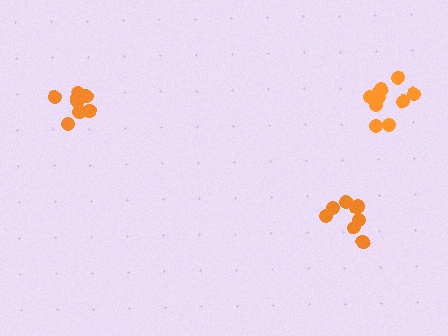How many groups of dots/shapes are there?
There are 3 groups.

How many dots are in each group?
Group 1: 10 dots, Group 2: 8 dots, Group 3: 10 dots (28 total).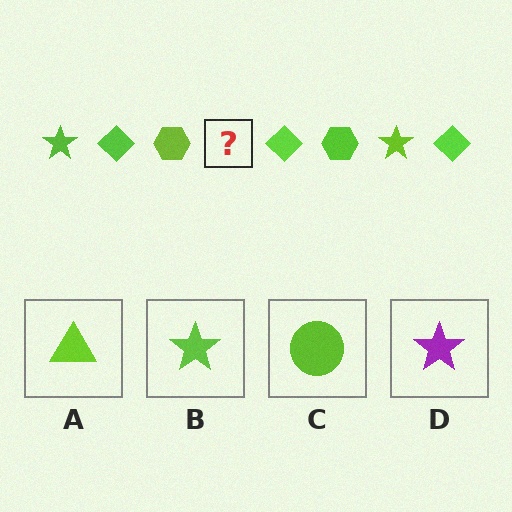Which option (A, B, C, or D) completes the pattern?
B.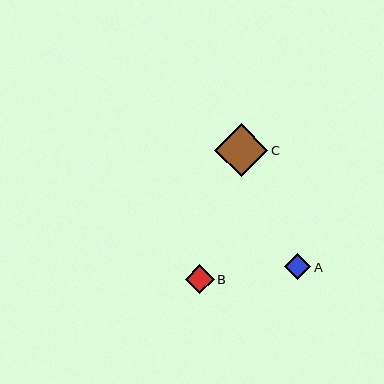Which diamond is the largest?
Diamond C is the largest with a size of approximately 54 pixels.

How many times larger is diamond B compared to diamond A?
Diamond B is approximately 1.1 times the size of diamond A.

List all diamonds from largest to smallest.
From largest to smallest: C, B, A.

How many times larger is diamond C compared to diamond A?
Diamond C is approximately 2.1 times the size of diamond A.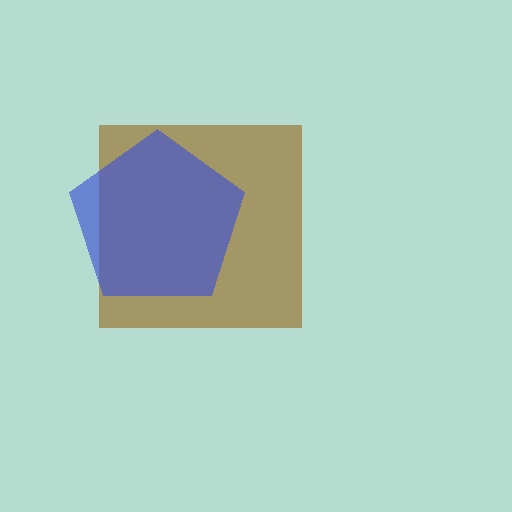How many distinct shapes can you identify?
There are 2 distinct shapes: a brown square, a blue pentagon.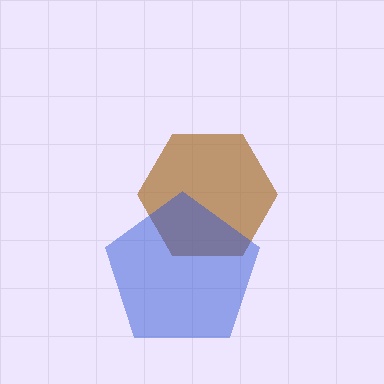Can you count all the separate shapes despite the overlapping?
Yes, there are 2 separate shapes.